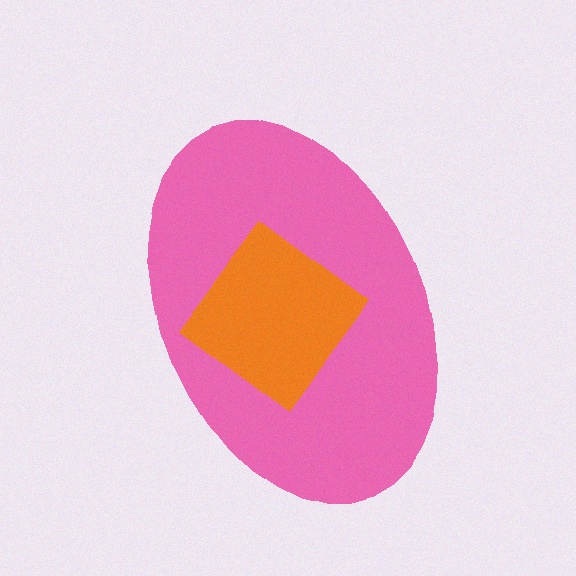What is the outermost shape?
The pink ellipse.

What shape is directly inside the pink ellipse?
The orange diamond.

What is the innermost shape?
The orange diamond.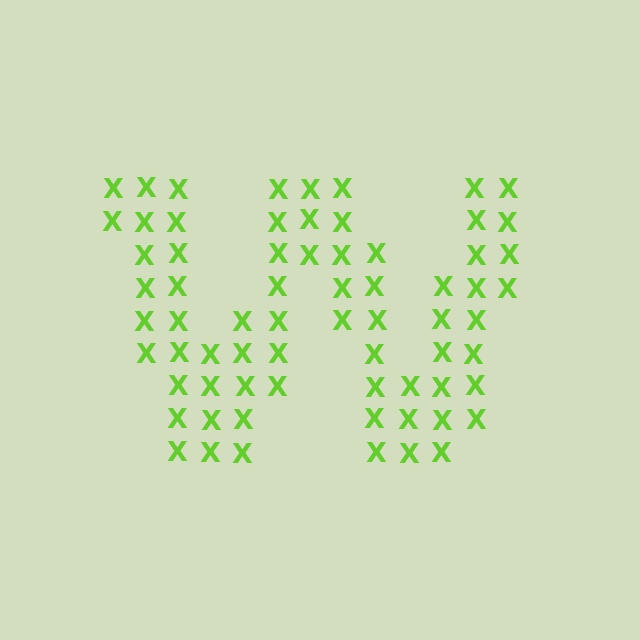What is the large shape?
The large shape is the letter W.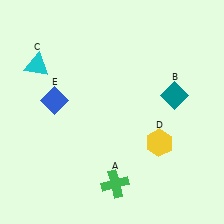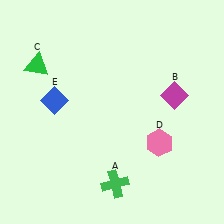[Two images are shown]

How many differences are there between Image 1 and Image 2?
There are 3 differences between the two images.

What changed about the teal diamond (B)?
In Image 1, B is teal. In Image 2, it changed to magenta.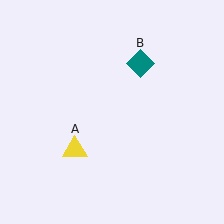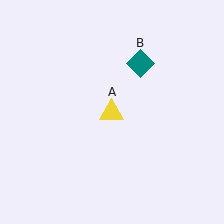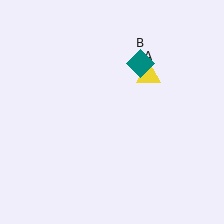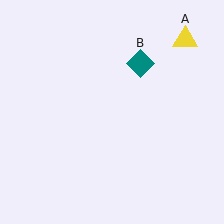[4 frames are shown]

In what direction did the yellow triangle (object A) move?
The yellow triangle (object A) moved up and to the right.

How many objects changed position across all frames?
1 object changed position: yellow triangle (object A).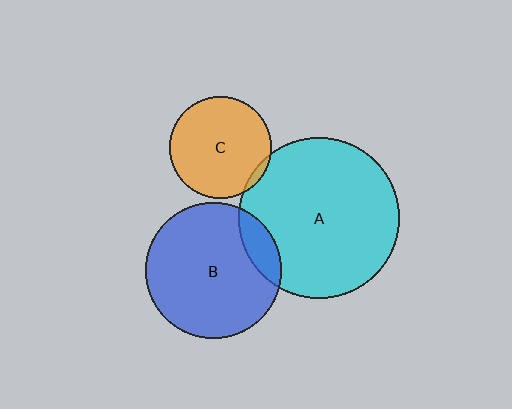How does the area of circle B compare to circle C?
Approximately 1.8 times.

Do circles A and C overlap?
Yes.